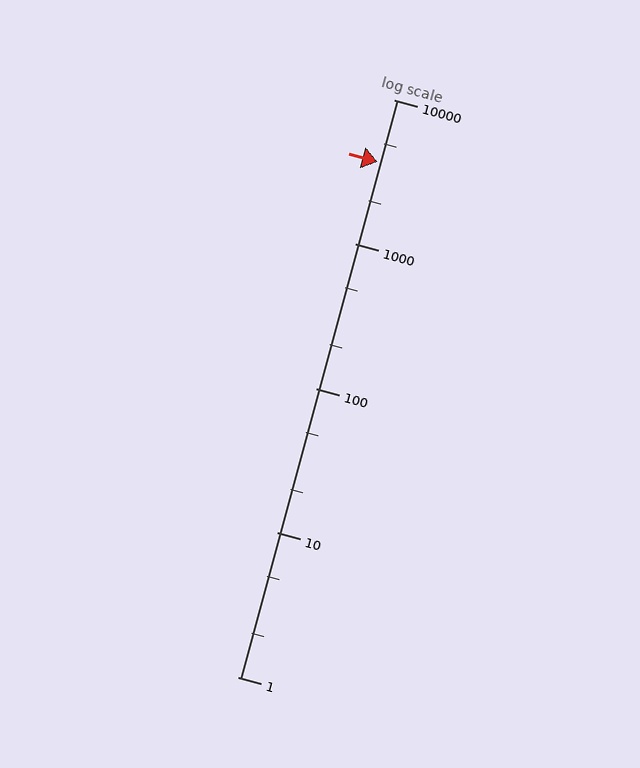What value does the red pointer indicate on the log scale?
The pointer indicates approximately 3700.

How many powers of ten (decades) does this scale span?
The scale spans 4 decades, from 1 to 10000.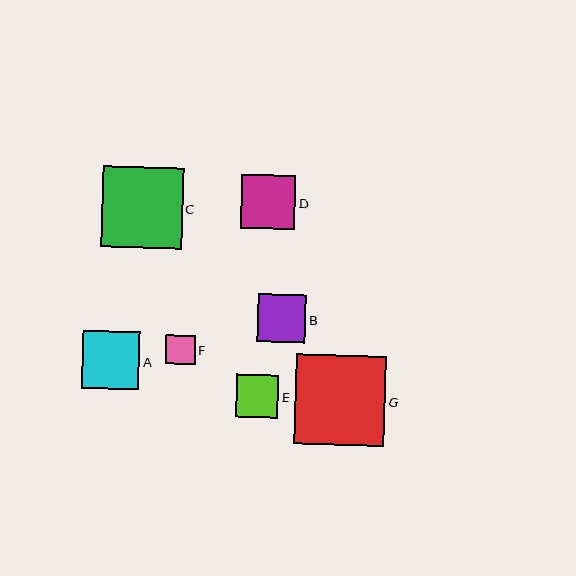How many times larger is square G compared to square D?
Square G is approximately 1.7 times the size of square D.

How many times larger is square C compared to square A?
Square C is approximately 1.4 times the size of square A.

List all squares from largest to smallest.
From largest to smallest: G, C, A, D, B, E, F.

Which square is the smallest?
Square F is the smallest with a size of approximately 30 pixels.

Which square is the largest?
Square G is the largest with a size of approximately 90 pixels.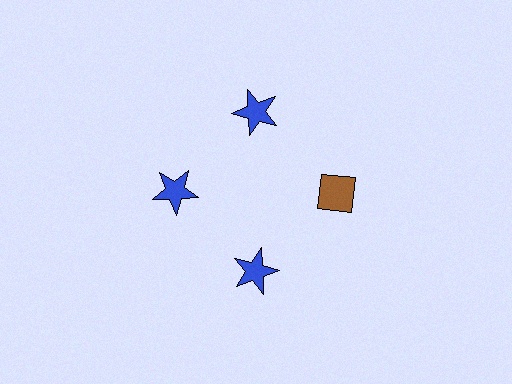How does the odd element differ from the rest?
It differs in both color (brown instead of blue) and shape (diamond instead of star).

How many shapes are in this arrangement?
There are 4 shapes arranged in a ring pattern.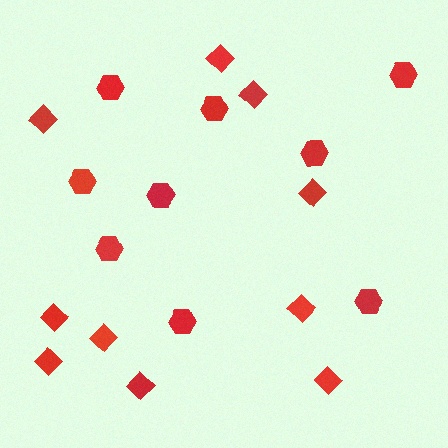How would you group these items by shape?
There are 2 groups: one group of hexagons (9) and one group of diamonds (10).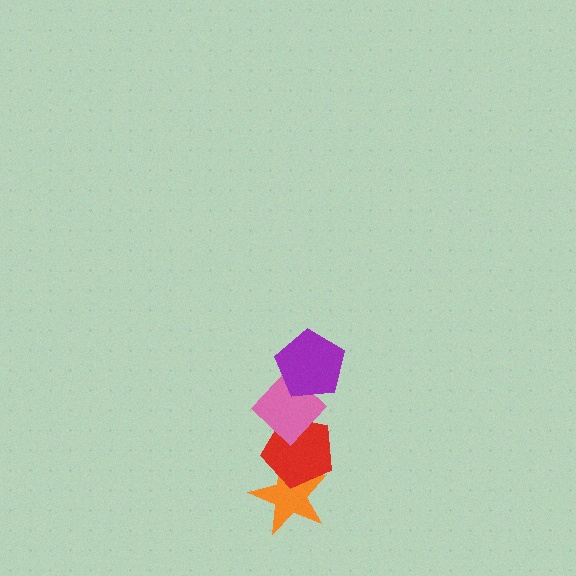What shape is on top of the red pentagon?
The pink diamond is on top of the red pentagon.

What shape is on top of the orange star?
The red pentagon is on top of the orange star.